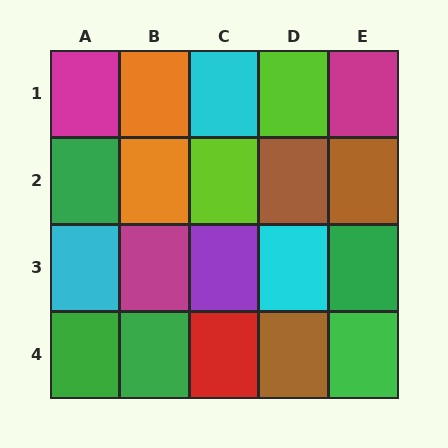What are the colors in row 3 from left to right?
Cyan, magenta, purple, cyan, green.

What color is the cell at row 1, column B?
Orange.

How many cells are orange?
2 cells are orange.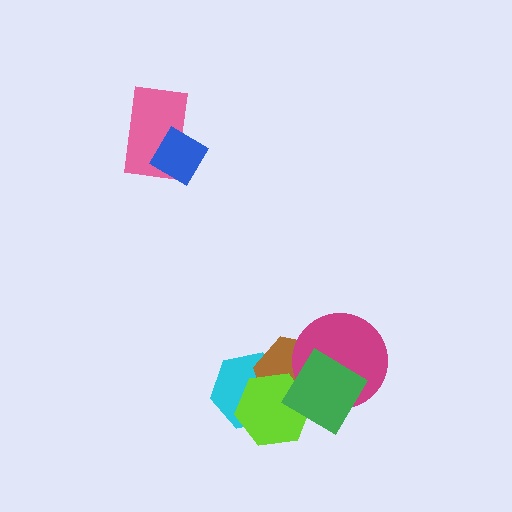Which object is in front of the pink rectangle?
The blue diamond is in front of the pink rectangle.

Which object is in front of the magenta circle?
The green diamond is in front of the magenta circle.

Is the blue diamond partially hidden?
No, no other shape covers it.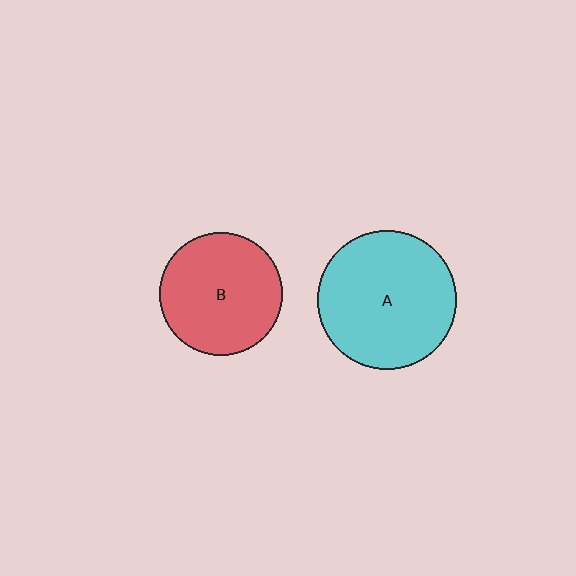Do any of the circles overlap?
No, none of the circles overlap.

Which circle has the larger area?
Circle A (cyan).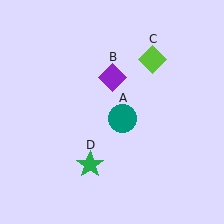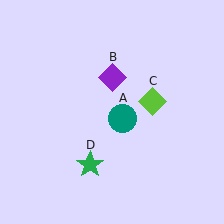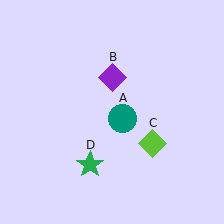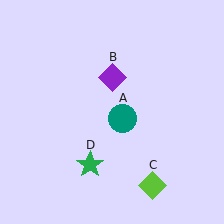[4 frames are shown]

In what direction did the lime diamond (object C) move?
The lime diamond (object C) moved down.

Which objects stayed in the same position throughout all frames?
Teal circle (object A) and purple diamond (object B) and green star (object D) remained stationary.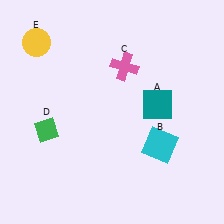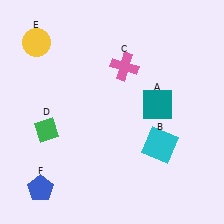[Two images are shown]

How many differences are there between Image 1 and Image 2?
There is 1 difference between the two images.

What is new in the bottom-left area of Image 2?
A blue pentagon (F) was added in the bottom-left area of Image 2.